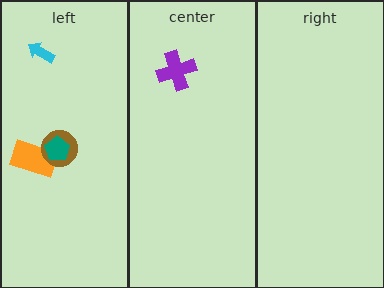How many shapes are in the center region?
1.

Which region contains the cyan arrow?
The left region.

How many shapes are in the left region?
4.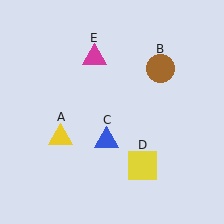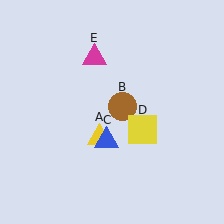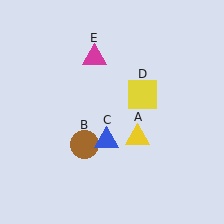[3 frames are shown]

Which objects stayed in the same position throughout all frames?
Blue triangle (object C) and magenta triangle (object E) remained stationary.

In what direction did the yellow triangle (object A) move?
The yellow triangle (object A) moved right.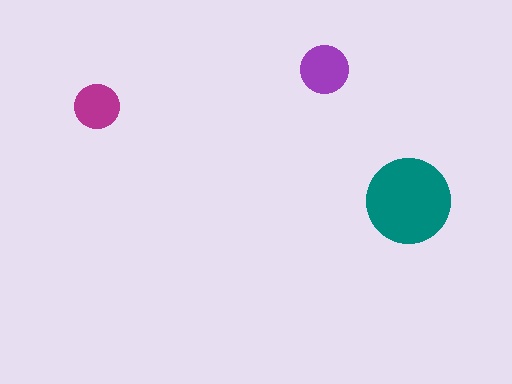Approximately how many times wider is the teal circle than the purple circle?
About 2 times wider.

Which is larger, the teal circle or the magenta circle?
The teal one.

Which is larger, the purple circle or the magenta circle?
The purple one.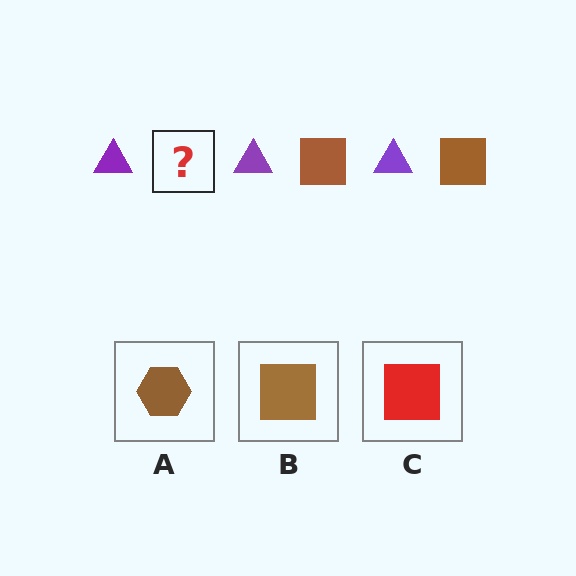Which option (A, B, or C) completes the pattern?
B.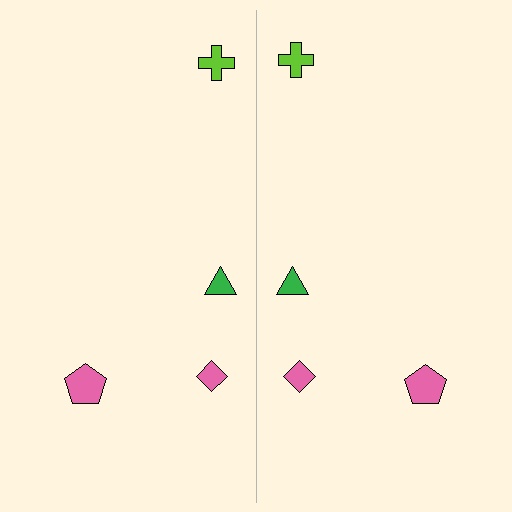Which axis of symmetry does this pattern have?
The pattern has a vertical axis of symmetry running through the center of the image.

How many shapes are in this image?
There are 8 shapes in this image.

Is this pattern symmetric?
Yes, this pattern has bilateral (reflection) symmetry.